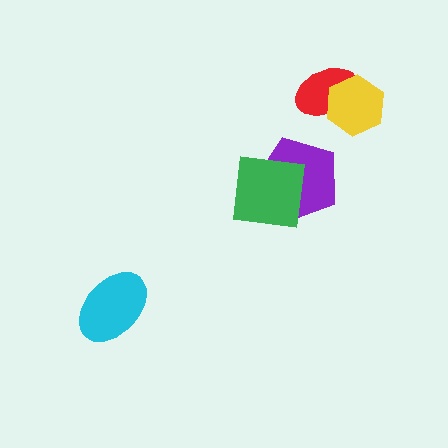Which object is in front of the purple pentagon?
The green square is in front of the purple pentagon.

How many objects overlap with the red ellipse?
1 object overlaps with the red ellipse.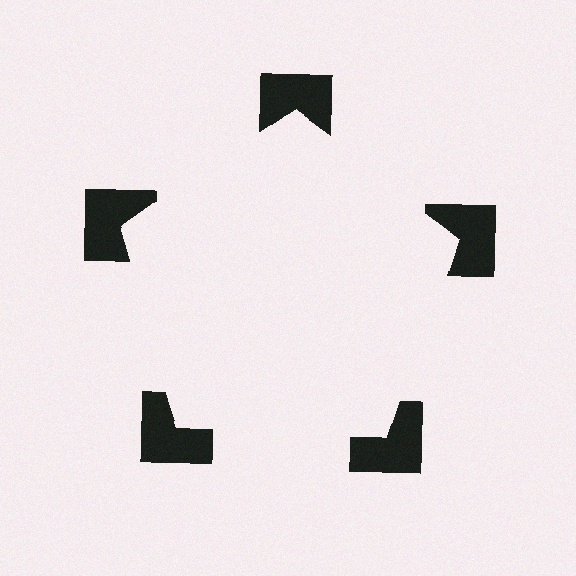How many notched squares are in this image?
There are 5 — one at each vertex of the illusory pentagon.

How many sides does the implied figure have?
5 sides.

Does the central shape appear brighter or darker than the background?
It typically appears slightly brighter than the background, even though no actual brightness change is drawn.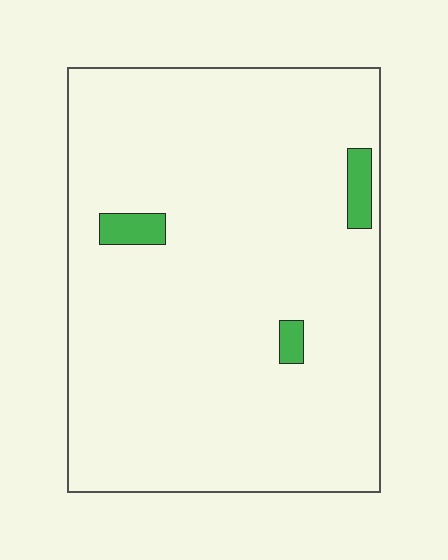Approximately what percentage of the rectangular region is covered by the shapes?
Approximately 5%.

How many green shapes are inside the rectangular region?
3.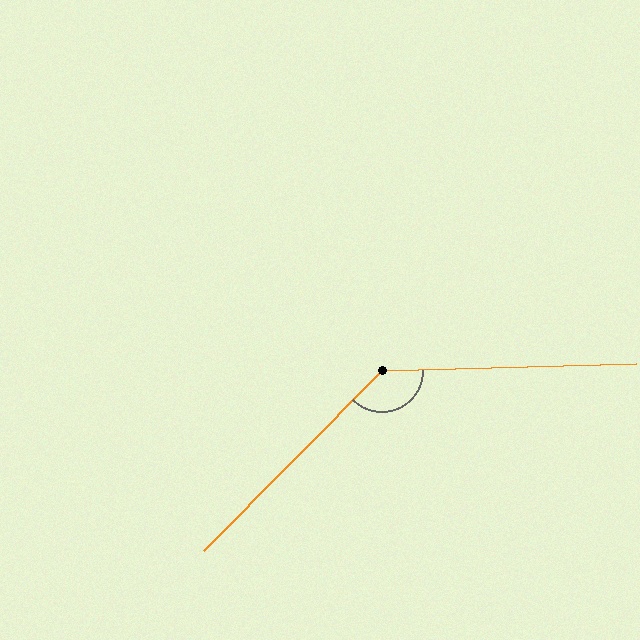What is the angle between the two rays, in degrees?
Approximately 136 degrees.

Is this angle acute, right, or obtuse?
It is obtuse.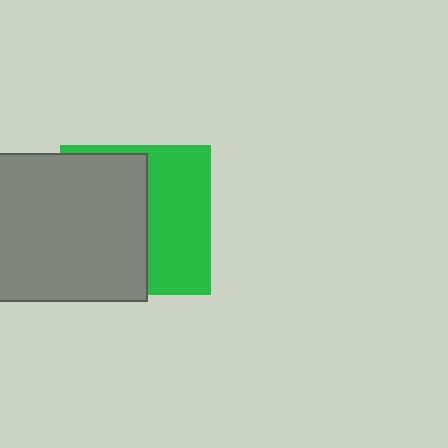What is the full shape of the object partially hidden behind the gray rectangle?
The partially hidden object is a green square.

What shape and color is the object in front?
The object in front is a gray rectangle.